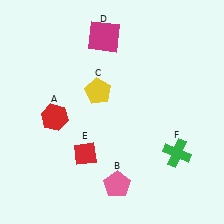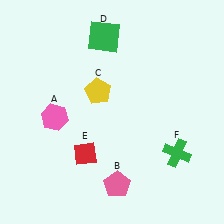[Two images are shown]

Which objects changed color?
A changed from red to pink. D changed from magenta to green.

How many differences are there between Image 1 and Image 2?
There are 2 differences between the two images.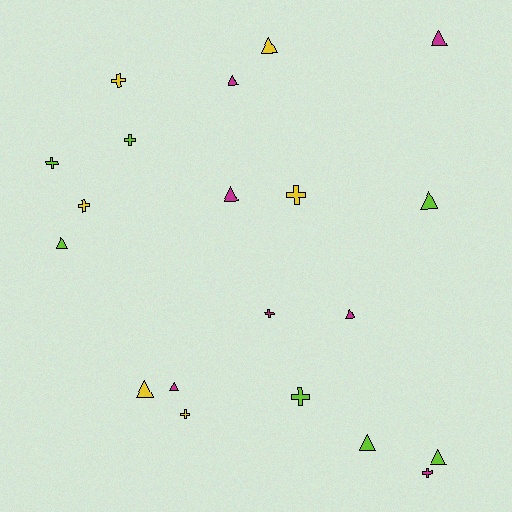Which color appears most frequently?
Magenta, with 7 objects.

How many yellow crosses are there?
There are 4 yellow crosses.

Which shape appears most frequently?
Triangle, with 11 objects.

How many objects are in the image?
There are 20 objects.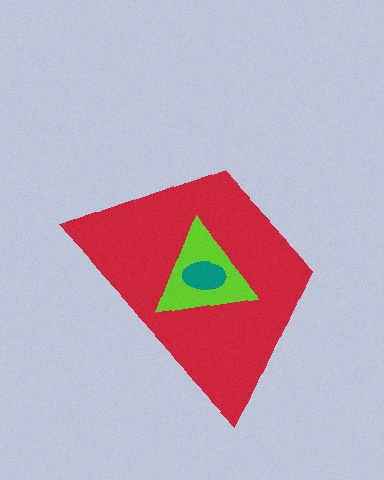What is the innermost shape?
The teal ellipse.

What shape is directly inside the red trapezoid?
The lime triangle.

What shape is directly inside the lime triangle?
The teal ellipse.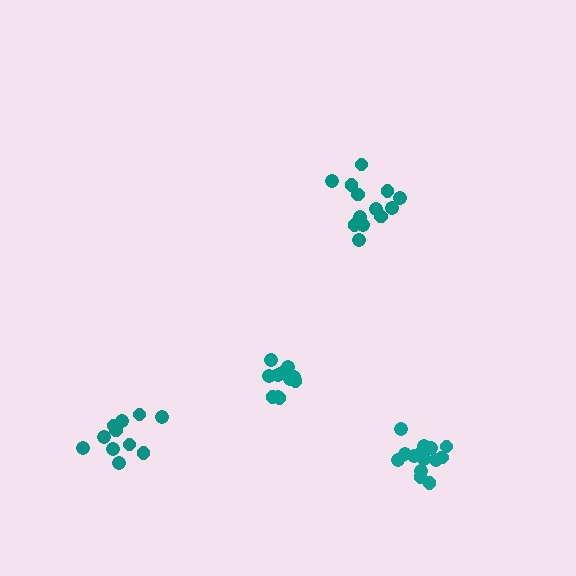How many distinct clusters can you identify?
There are 4 distinct clusters.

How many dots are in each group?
Group 1: 13 dots, Group 2: 11 dots, Group 3: 15 dots, Group 4: 11 dots (50 total).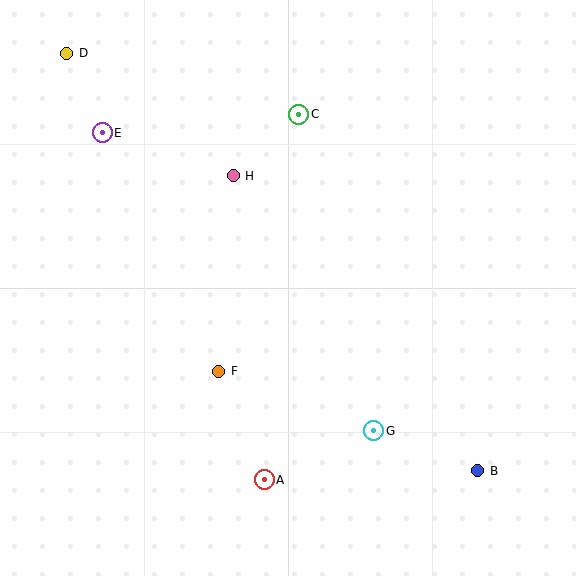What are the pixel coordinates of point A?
Point A is at (264, 480).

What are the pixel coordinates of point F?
Point F is at (219, 371).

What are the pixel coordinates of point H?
Point H is at (233, 176).